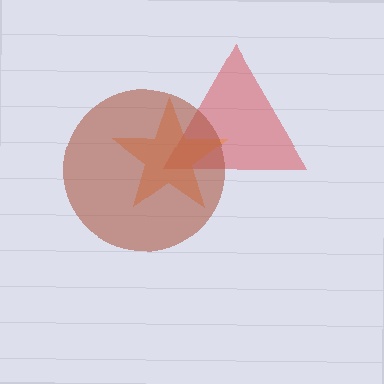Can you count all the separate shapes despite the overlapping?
Yes, there are 3 separate shapes.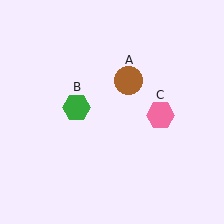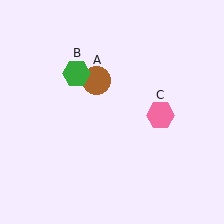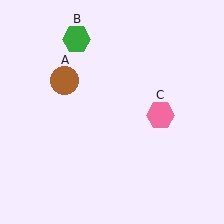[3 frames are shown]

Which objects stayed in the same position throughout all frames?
Pink hexagon (object C) remained stationary.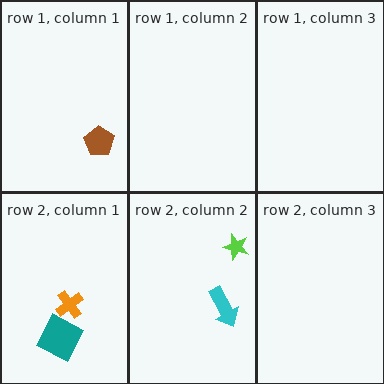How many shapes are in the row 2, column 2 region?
2.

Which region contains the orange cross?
The row 2, column 1 region.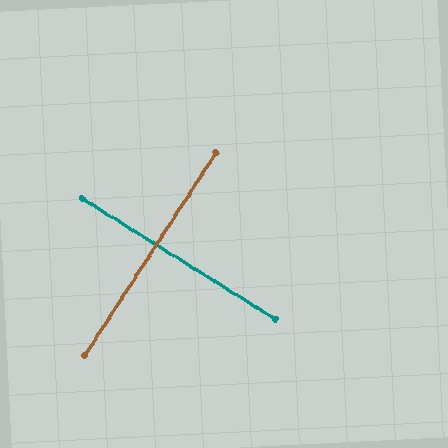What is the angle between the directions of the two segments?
Approximately 89 degrees.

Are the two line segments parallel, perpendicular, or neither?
Perpendicular — they meet at approximately 89°.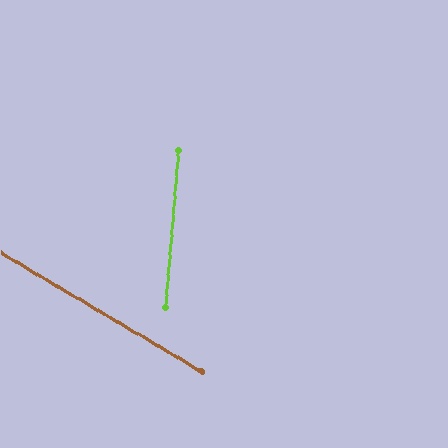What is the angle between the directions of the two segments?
Approximately 64 degrees.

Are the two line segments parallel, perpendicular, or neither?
Neither parallel nor perpendicular — they differ by about 64°.